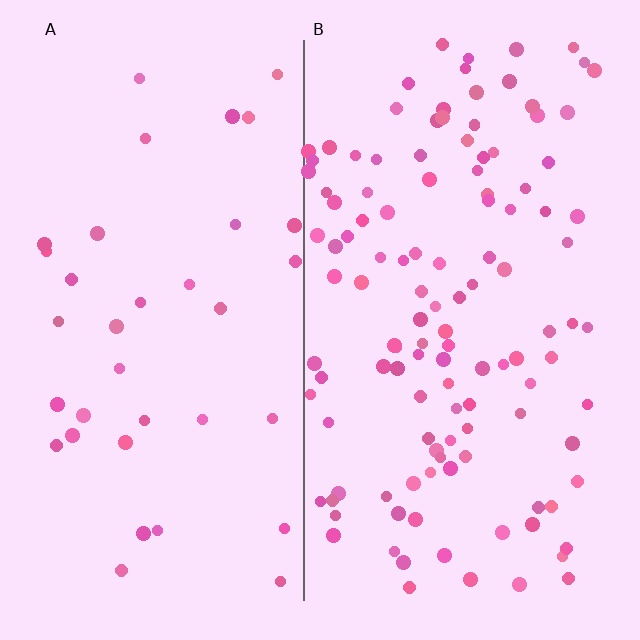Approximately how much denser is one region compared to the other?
Approximately 3.4× — region B over region A.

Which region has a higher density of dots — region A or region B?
B (the right).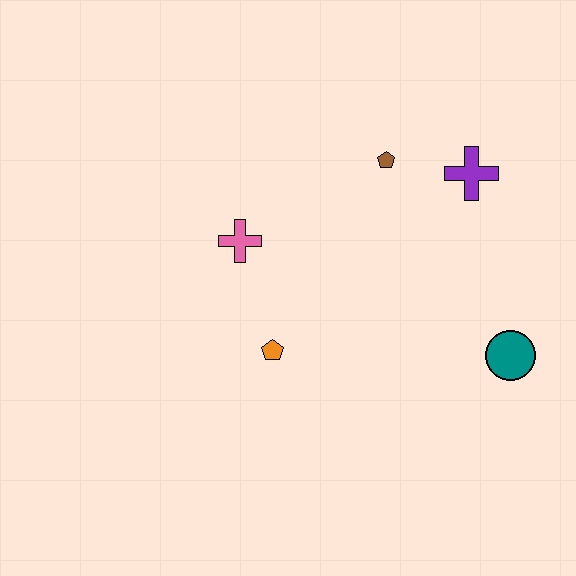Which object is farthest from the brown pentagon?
The teal circle is farthest from the brown pentagon.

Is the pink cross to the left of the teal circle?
Yes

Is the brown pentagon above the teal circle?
Yes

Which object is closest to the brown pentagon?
The purple cross is closest to the brown pentagon.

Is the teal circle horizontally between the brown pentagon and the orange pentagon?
No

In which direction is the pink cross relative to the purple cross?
The pink cross is to the left of the purple cross.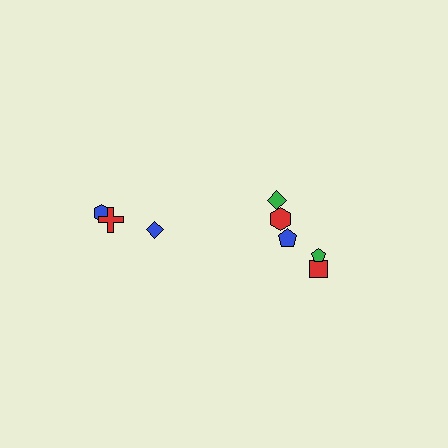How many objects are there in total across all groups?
There are 8 objects.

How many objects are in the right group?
There are 5 objects.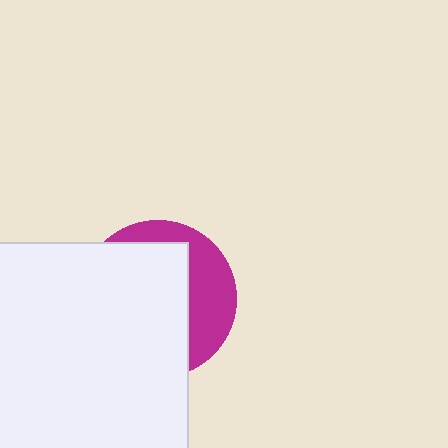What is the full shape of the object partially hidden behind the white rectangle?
The partially hidden object is a magenta circle.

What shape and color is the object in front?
The object in front is a white rectangle.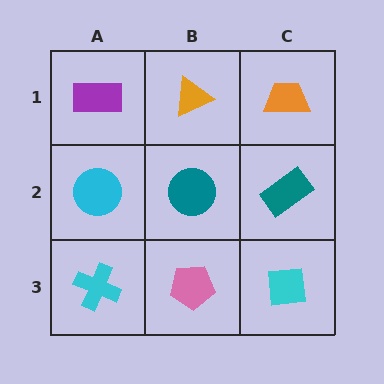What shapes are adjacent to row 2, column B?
An orange triangle (row 1, column B), a pink pentagon (row 3, column B), a cyan circle (row 2, column A), a teal rectangle (row 2, column C).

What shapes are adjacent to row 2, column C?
An orange trapezoid (row 1, column C), a cyan square (row 3, column C), a teal circle (row 2, column B).